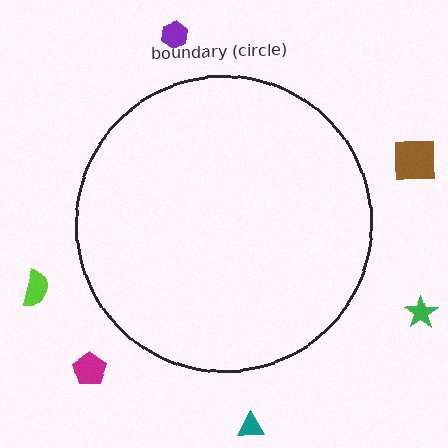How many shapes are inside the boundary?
0 inside, 6 outside.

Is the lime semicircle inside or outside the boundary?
Outside.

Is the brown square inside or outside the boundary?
Outside.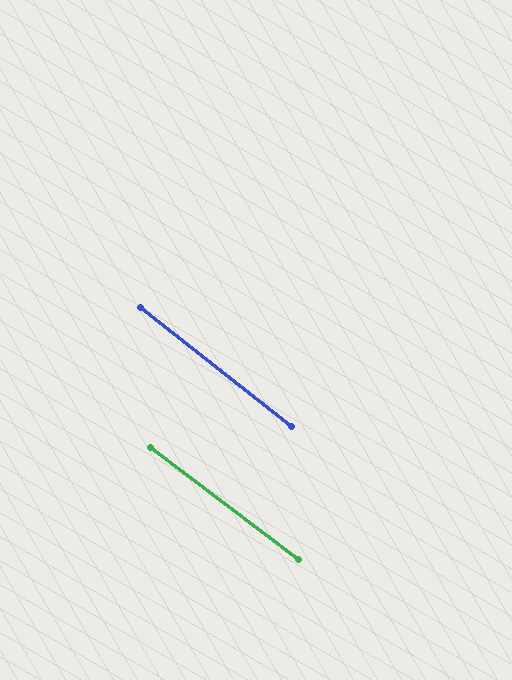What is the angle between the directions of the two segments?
Approximately 1 degree.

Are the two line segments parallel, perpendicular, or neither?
Parallel — their directions differ by only 1.3°.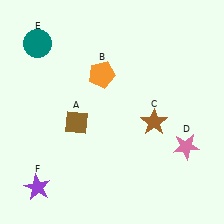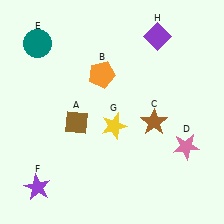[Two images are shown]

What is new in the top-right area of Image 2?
A purple diamond (H) was added in the top-right area of Image 2.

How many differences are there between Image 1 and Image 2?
There are 2 differences between the two images.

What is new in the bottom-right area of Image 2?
A yellow star (G) was added in the bottom-right area of Image 2.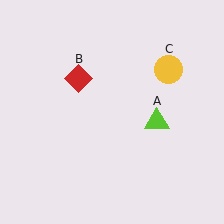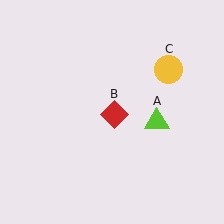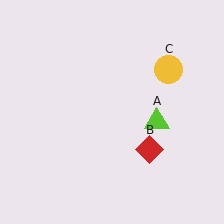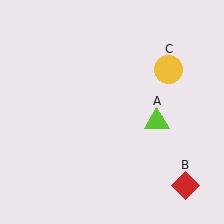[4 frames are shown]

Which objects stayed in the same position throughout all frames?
Lime triangle (object A) and yellow circle (object C) remained stationary.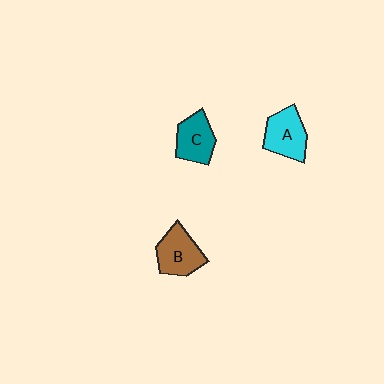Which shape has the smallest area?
Shape C (teal).